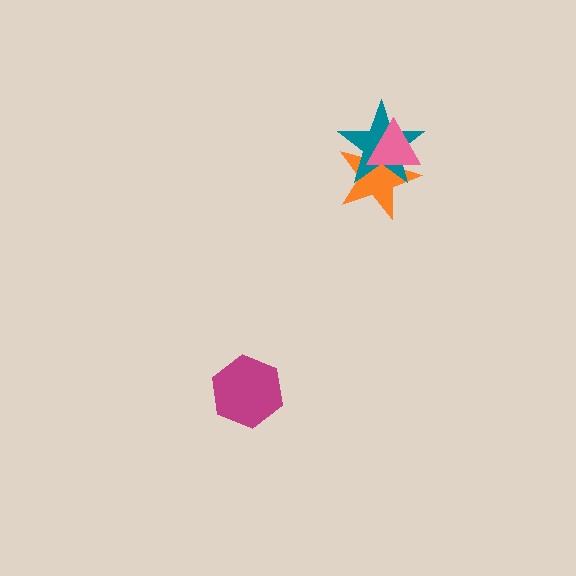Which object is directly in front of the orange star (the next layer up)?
The teal star is directly in front of the orange star.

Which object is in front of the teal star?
The pink triangle is in front of the teal star.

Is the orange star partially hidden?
Yes, it is partially covered by another shape.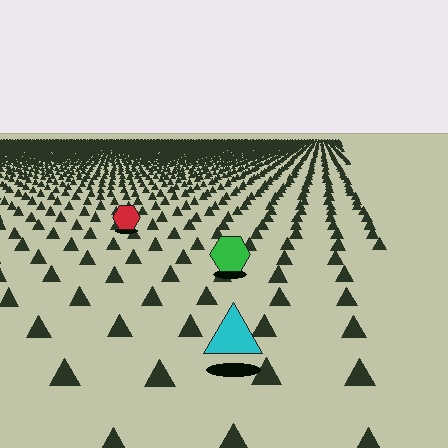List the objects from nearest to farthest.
From nearest to farthest: the cyan triangle, the green hexagon, the red hexagon.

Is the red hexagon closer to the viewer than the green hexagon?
No. The green hexagon is closer — you can tell from the texture gradient: the ground texture is coarser near it.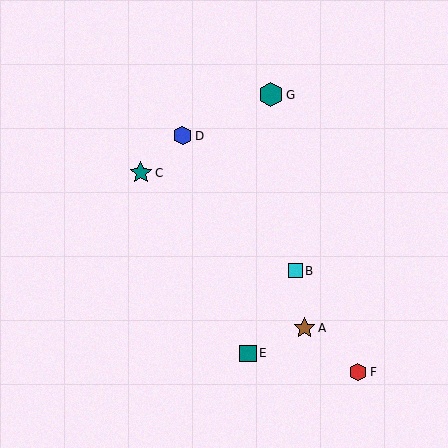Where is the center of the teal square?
The center of the teal square is at (248, 353).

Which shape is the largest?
The teal hexagon (labeled G) is the largest.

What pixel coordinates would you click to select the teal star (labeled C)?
Click at (141, 173) to select the teal star C.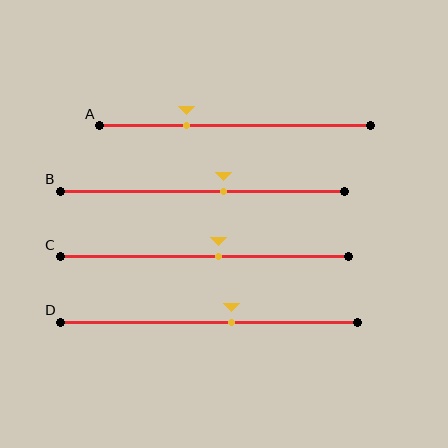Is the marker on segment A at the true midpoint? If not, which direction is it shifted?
No, the marker on segment A is shifted to the left by about 18% of the segment length.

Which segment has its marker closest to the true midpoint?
Segment C has its marker closest to the true midpoint.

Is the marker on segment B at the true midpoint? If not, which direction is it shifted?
No, the marker on segment B is shifted to the right by about 8% of the segment length.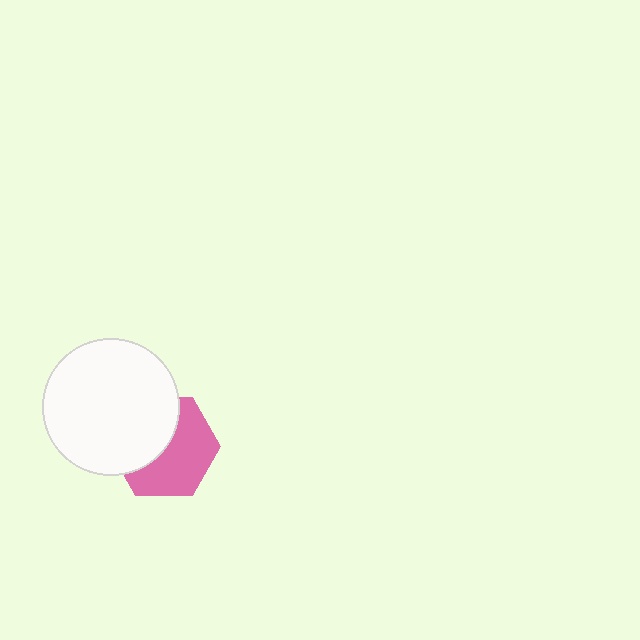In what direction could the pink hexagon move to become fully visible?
The pink hexagon could move toward the lower-right. That would shift it out from behind the white circle entirely.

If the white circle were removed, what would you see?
You would see the complete pink hexagon.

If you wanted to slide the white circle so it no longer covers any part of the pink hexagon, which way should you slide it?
Slide it toward the upper-left — that is the most direct way to separate the two shapes.